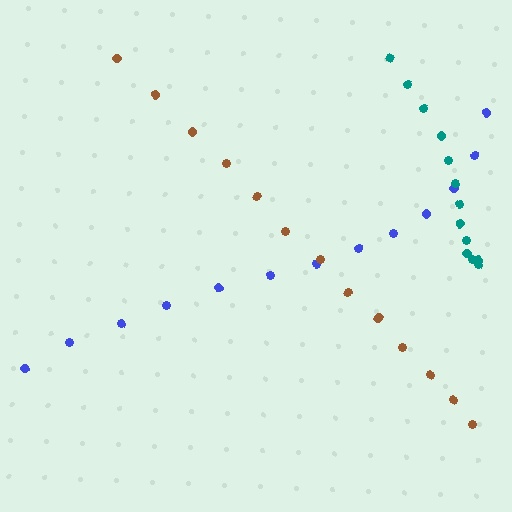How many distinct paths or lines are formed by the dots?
There are 3 distinct paths.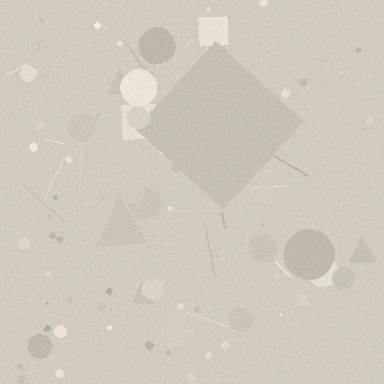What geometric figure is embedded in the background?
A diamond is embedded in the background.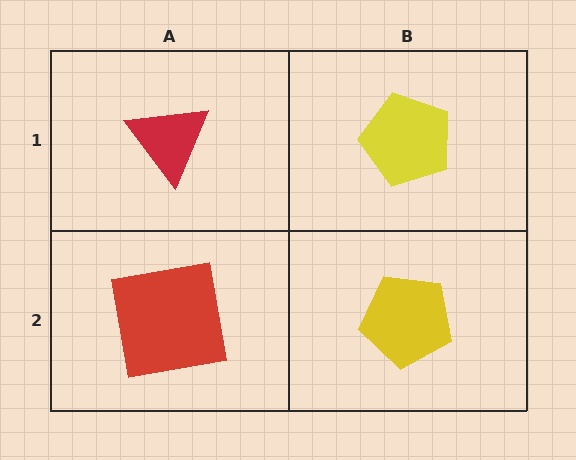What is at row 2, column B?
A yellow pentagon.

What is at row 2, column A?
A red square.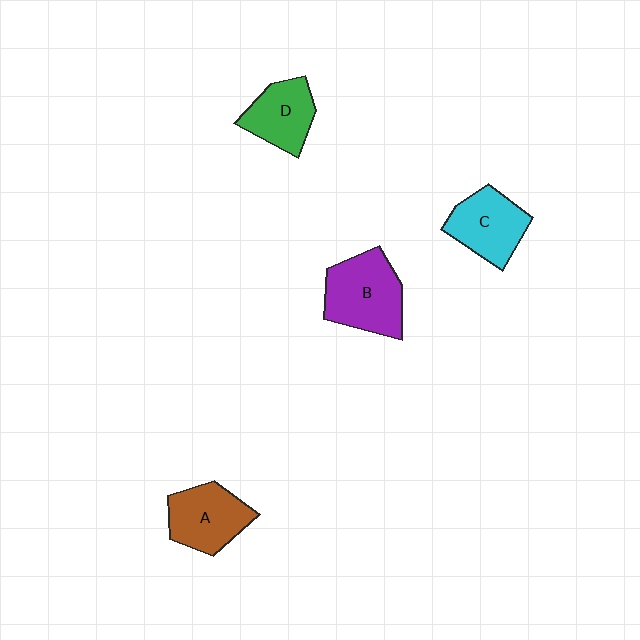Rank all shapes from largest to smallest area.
From largest to smallest: B (purple), A (brown), C (cyan), D (green).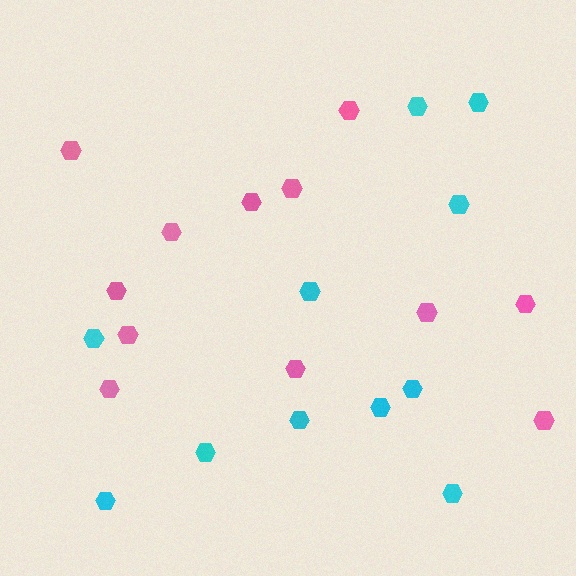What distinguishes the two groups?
There are 2 groups: one group of pink hexagons (12) and one group of cyan hexagons (11).